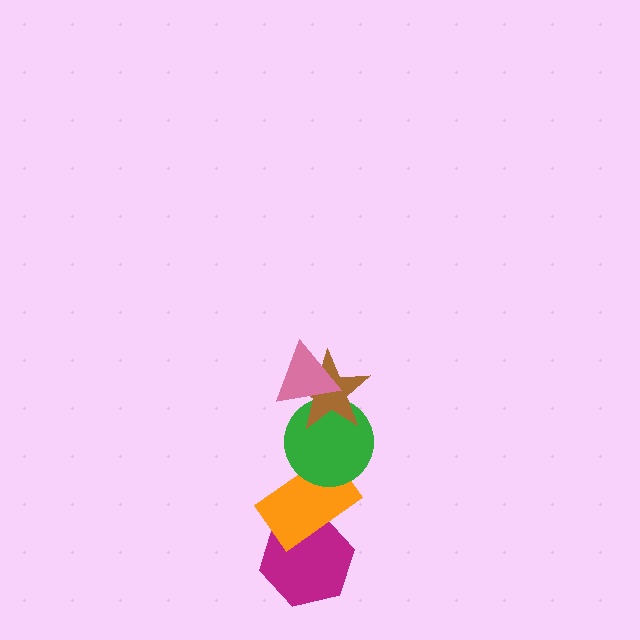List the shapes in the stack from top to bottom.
From top to bottom: the pink triangle, the brown star, the green circle, the orange rectangle, the magenta hexagon.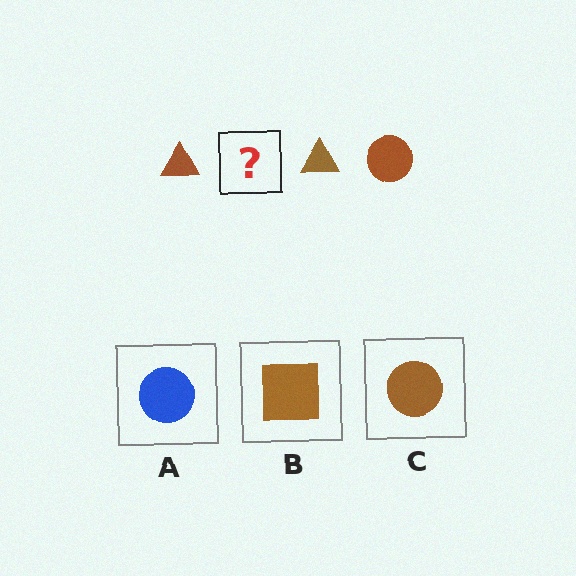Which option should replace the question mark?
Option C.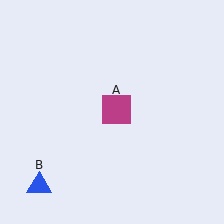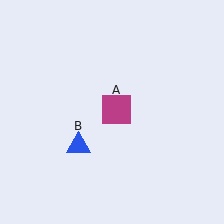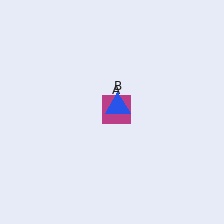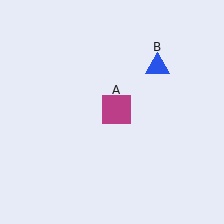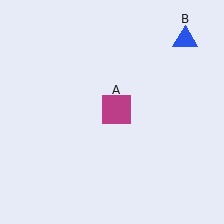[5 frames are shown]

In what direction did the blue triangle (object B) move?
The blue triangle (object B) moved up and to the right.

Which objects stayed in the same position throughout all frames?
Magenta square (object A) remained stationary.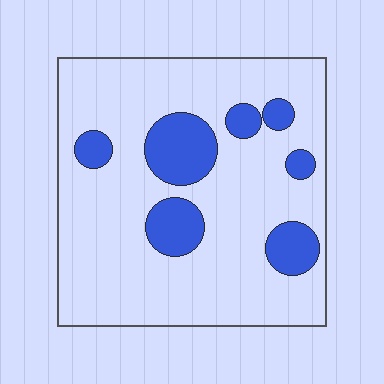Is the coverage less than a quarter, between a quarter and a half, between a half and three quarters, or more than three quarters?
Less than a quarter.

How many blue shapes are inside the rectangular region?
7.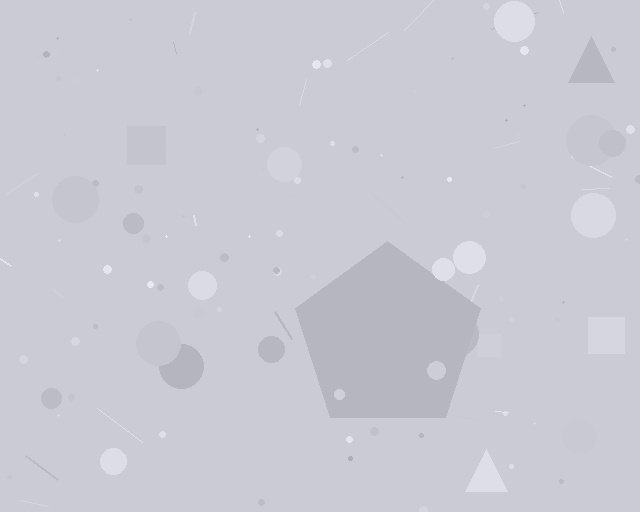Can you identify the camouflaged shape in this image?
The camouflaged shape is a pentagon.